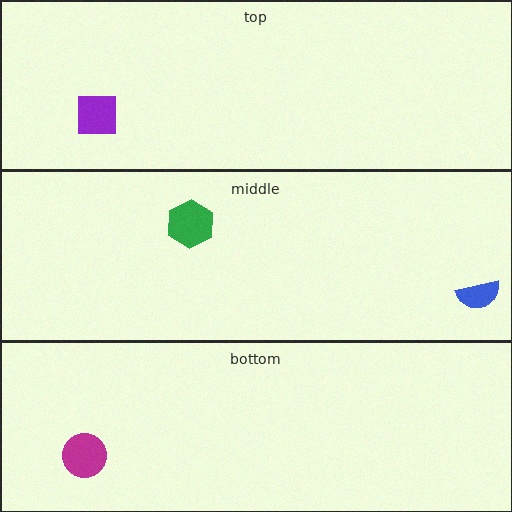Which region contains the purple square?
The top region.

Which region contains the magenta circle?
The bottom region.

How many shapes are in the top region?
1.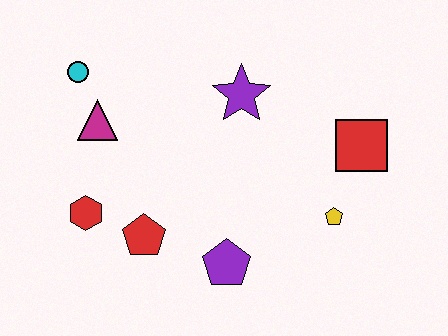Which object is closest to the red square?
The yellow pentagon is closest to the red square.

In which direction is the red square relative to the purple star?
The red square is to the right of the purple star.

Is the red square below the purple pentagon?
No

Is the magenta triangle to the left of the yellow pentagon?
Yes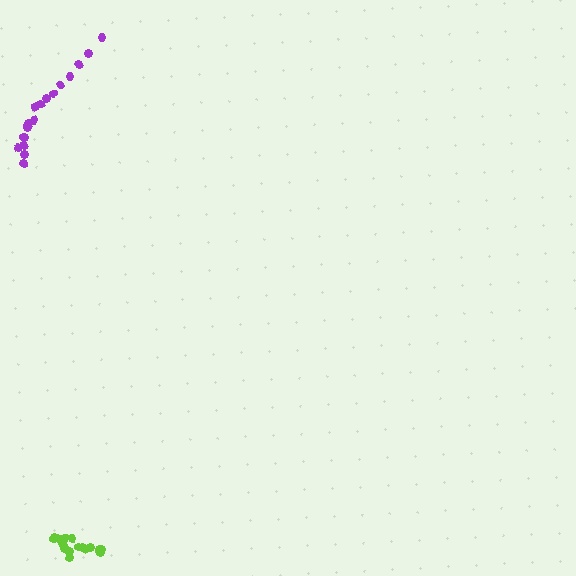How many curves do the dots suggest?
There are 2 distinct paths.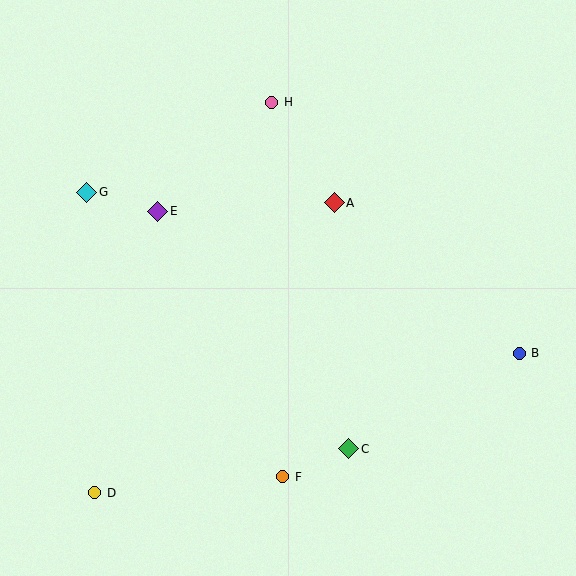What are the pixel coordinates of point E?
Point E is at (158, 211).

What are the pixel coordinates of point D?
Point D is at (95, 493).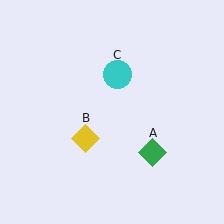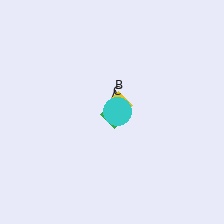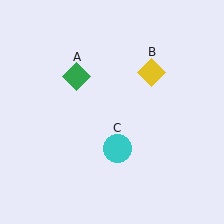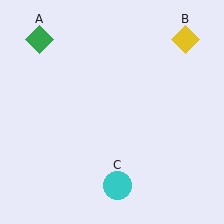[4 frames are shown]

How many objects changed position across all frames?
3 objects changed position: green diamond (object A), yellow diamond (object B), cyan circle (object C).